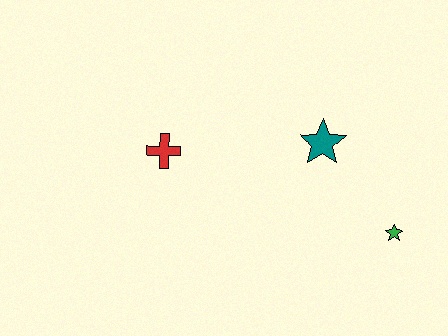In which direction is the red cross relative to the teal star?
The red cross is to the left of the teal star.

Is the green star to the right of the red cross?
Yes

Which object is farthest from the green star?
The red cross is farthest from the green star.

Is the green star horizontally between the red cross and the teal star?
No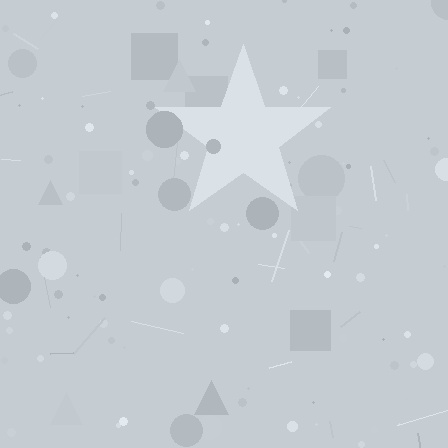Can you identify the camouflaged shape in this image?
The camouflaged shape is a star.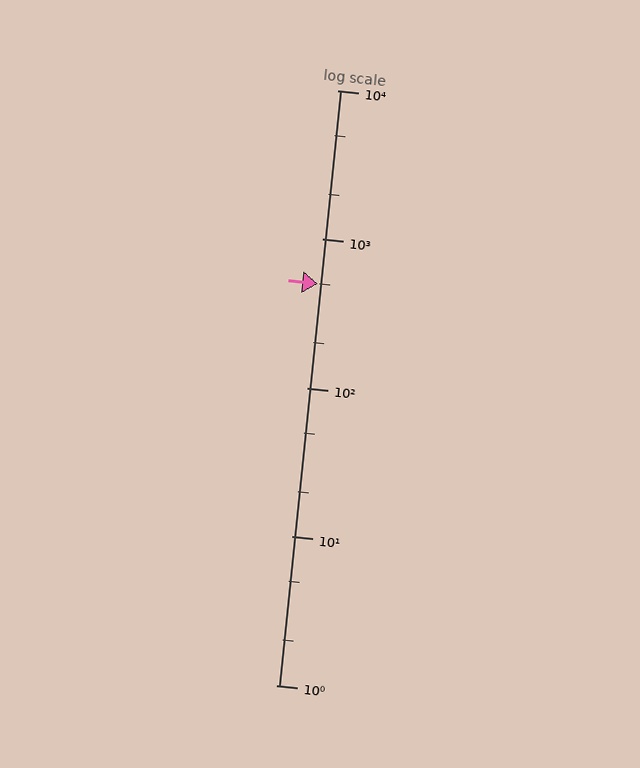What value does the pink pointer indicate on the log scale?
The pointer indicates approximately 500.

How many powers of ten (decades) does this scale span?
The scale spans 4 decades, from 1 to 10000.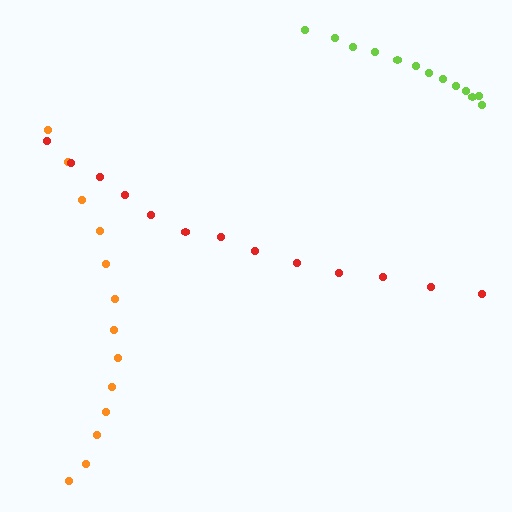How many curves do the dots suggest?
There are 3 distinct paths.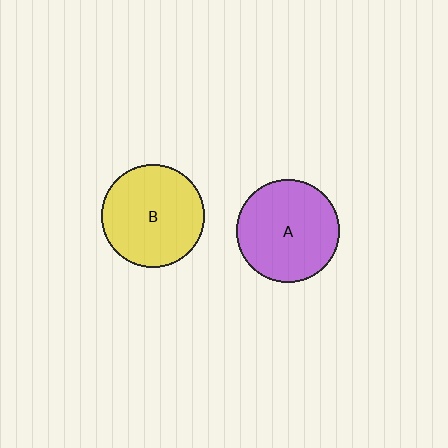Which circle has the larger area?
Circle A (purple).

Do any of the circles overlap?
No, none of the circles overlap.